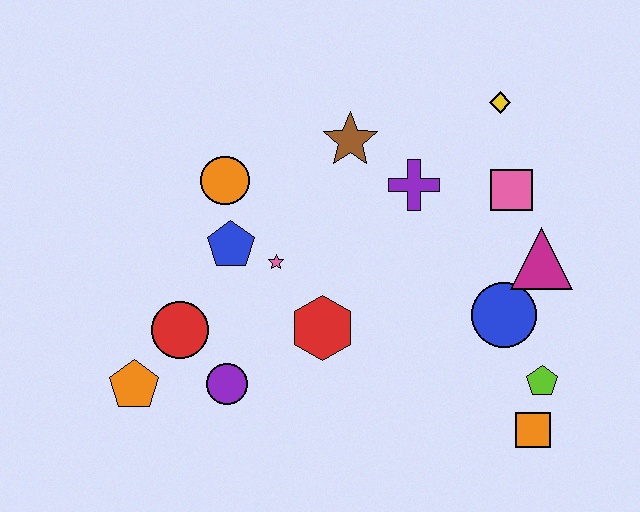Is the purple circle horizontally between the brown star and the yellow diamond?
No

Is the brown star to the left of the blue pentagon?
No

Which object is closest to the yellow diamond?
The pink square is closest to the yellow diamond.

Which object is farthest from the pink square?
The orange pentagon is farthest from the pink square.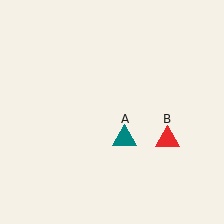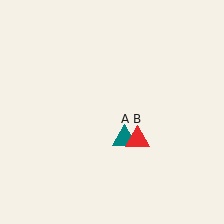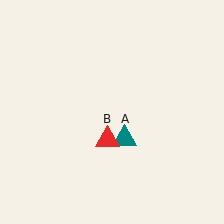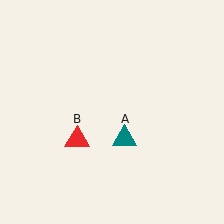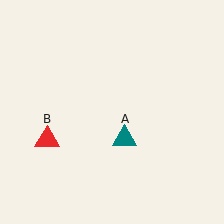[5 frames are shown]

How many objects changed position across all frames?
1 object changed position: red triangle (object B).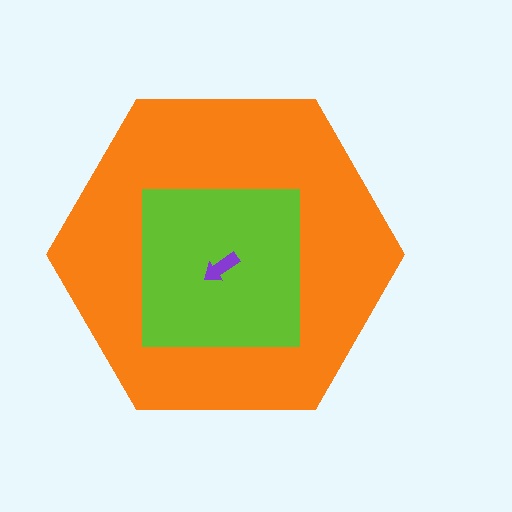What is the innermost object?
The purple arrow.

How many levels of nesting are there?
3.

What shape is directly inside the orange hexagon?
The lime square.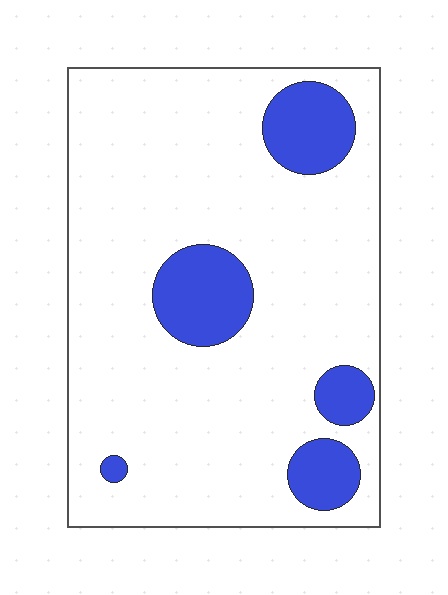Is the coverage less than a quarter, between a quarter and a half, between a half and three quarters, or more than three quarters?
Less than a quarter.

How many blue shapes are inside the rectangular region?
5.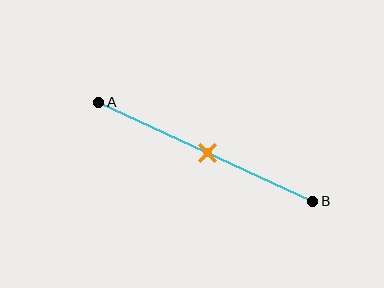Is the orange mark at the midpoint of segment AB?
Yes, the mark is approximately at the midpoint.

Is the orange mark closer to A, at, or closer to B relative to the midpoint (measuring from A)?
The orange mark is approximately at the midpoint of segment AB.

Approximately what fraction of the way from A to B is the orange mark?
The orange mark is approximately 50% of the way from A to B.